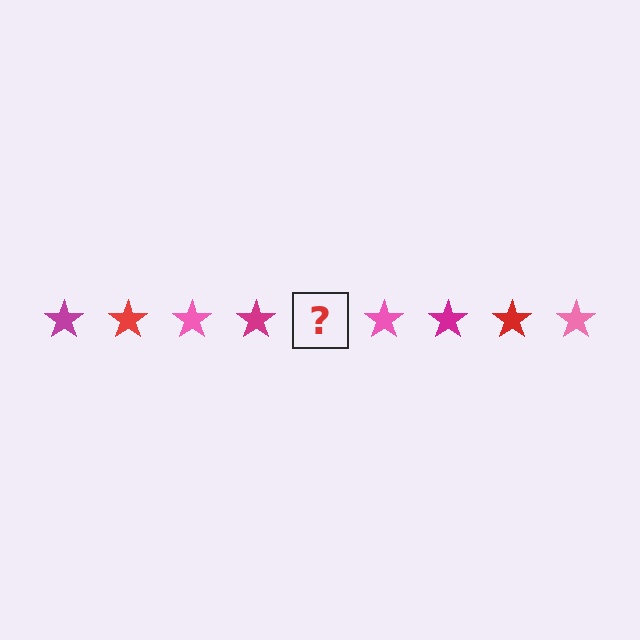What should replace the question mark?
The question mark should be replaced with a red star.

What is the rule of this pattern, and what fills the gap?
The rule is that the pattern cycles through magenta, red, pink stars. The gap should be filled with a red star.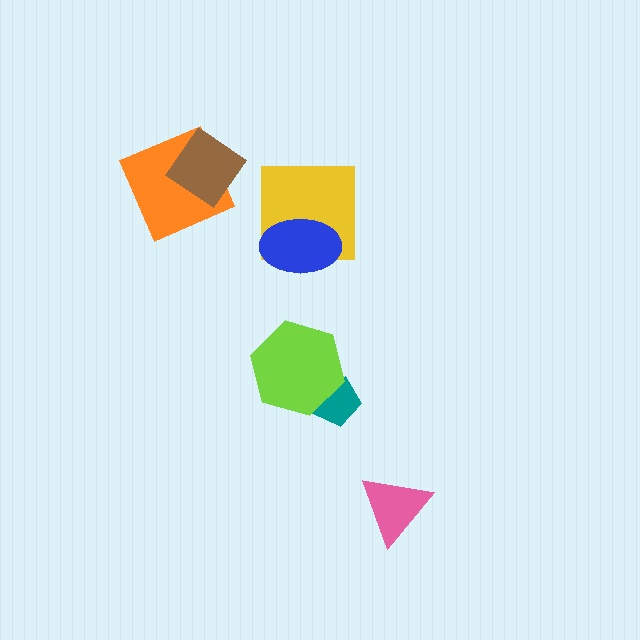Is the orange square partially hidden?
Yes, it is partially covered by another shape.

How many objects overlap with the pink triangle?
0 objects overlap with the pink triangle.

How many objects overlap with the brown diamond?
1 object overlaps with the brown diamond.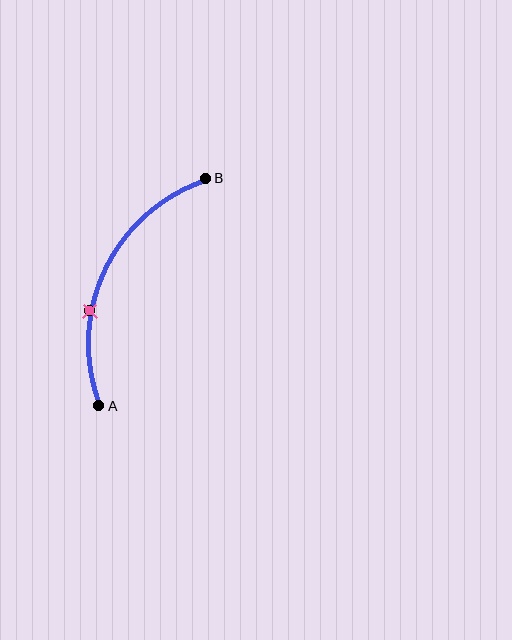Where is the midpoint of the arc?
The arc midpoint is the point on the curve farthest from the straight line joining A and B. It sits to the left of that line.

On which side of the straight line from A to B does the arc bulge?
The arc bulges to the left of the straight line connecting A and B.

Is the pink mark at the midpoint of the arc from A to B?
No. The pink mark lies on the arc but is closer to endpoint A. The arc midpoint would be at the point on the curve equidistant along the arc from both A and B.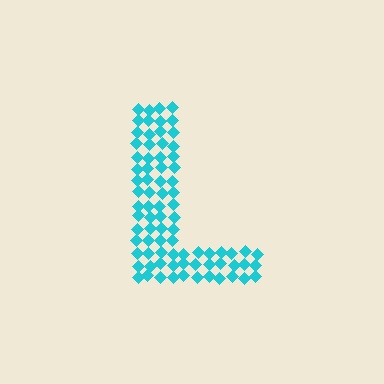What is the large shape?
The large shape is the letter L.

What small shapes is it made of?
It is made of small diamonds.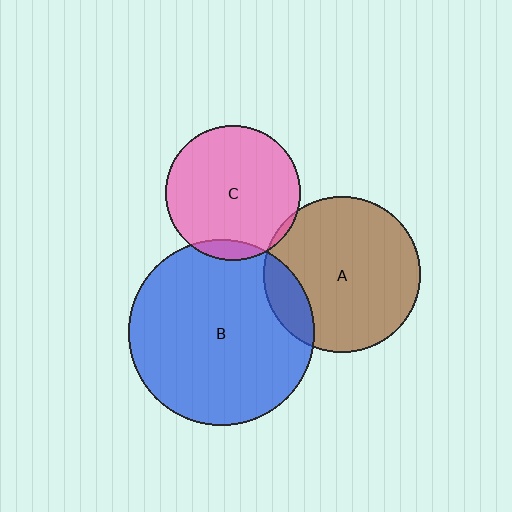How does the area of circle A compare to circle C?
Approximately 1.3 times.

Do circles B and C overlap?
Yes.